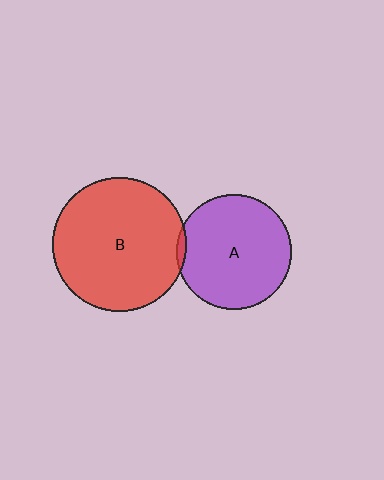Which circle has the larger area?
Circle B (red).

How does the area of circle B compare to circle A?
Approximately 1.4 times.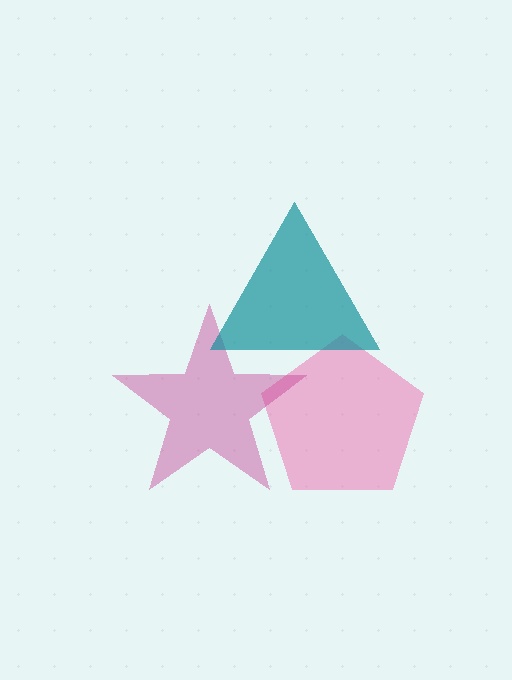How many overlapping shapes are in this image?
There are 3 overlapping shapes in the image.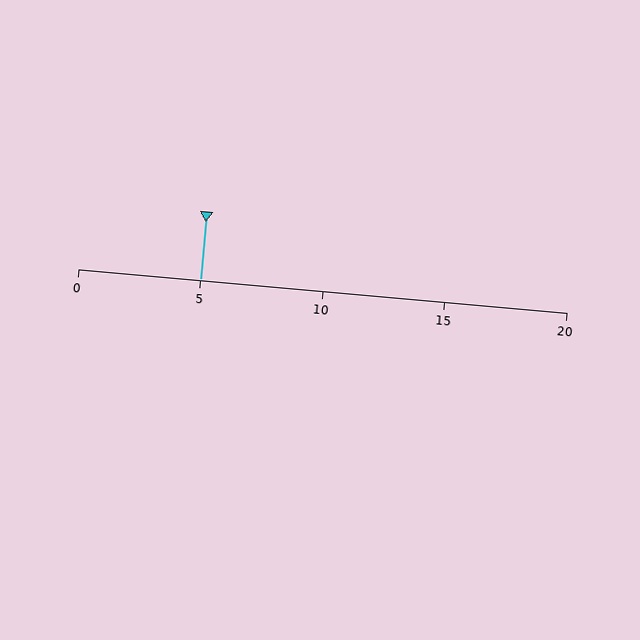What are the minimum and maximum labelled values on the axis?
The axis runs from 0 to 20.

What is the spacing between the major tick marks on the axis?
The major ticks are spaced 5 apart.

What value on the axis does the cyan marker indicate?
The marker indicates approximately 5.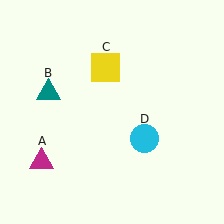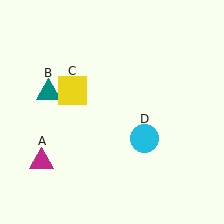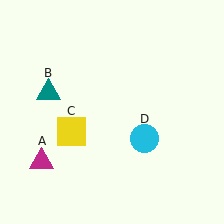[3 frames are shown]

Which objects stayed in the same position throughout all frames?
Magenta triangle (object A) and teal triangle (object B) and cyan circle (object D) remained stationary.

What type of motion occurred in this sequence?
The yellow square (object C) rotated counterclockwise around the center of the scene.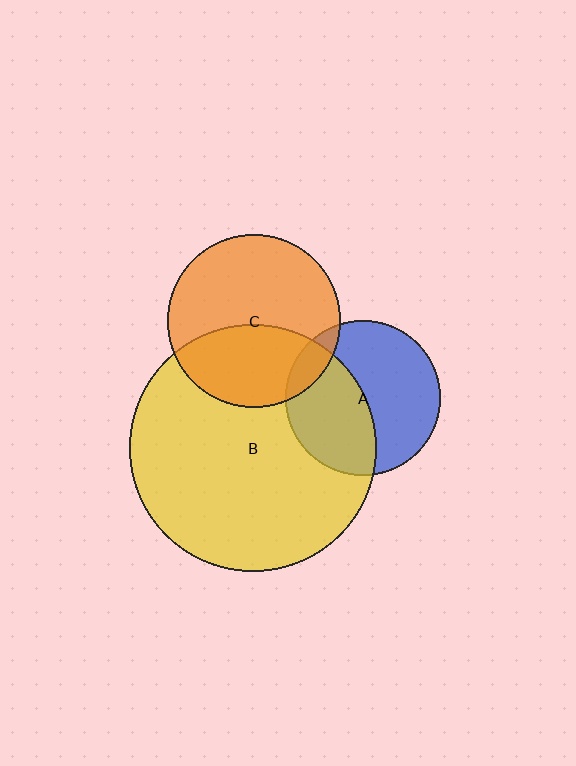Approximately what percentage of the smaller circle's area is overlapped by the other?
Approximately 40%.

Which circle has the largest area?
Circle B (yellow).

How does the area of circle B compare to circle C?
Approximately 2.0 times.